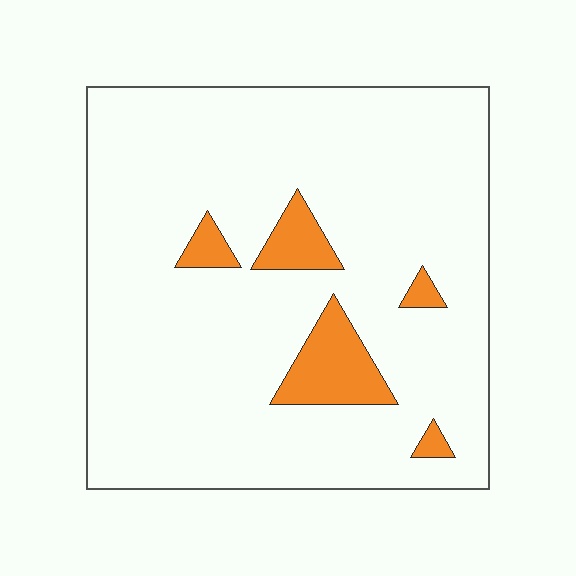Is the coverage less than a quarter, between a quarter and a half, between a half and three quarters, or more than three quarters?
Less than a quarter.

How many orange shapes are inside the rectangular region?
5.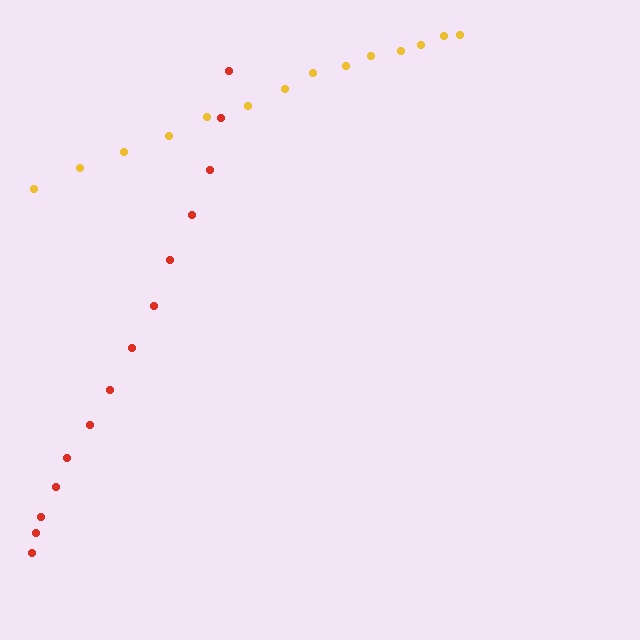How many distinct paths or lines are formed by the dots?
There are 2 distinct paths.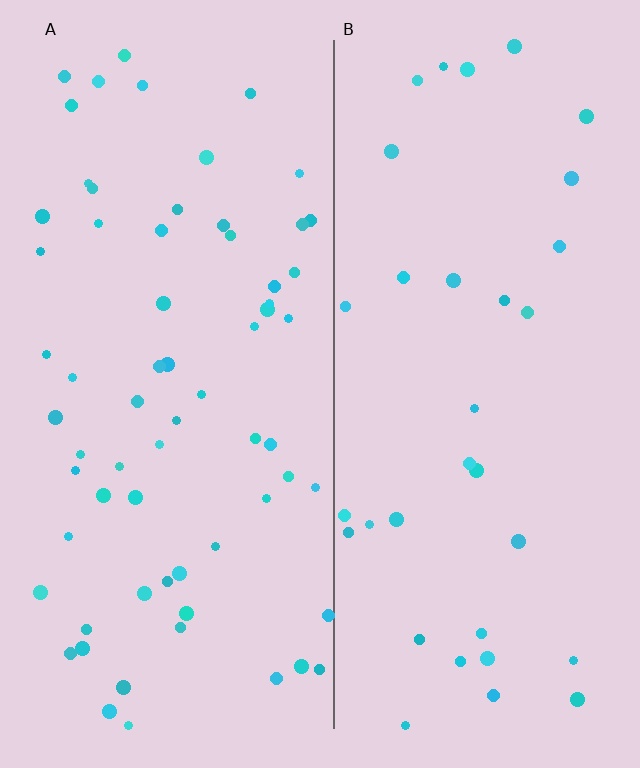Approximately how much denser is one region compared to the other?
Approximately 2.0× — region A over region B.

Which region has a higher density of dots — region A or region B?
A (the left).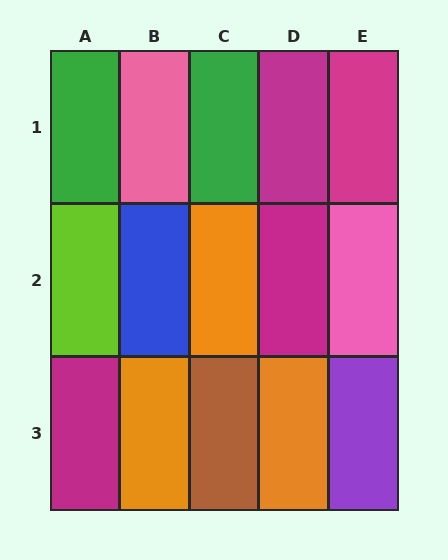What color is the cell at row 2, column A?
Lime.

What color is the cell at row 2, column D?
Magenta.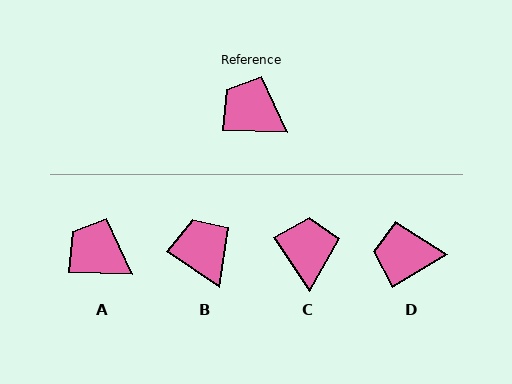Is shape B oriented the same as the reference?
No, it is off by about 33 degrees.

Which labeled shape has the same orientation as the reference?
A.